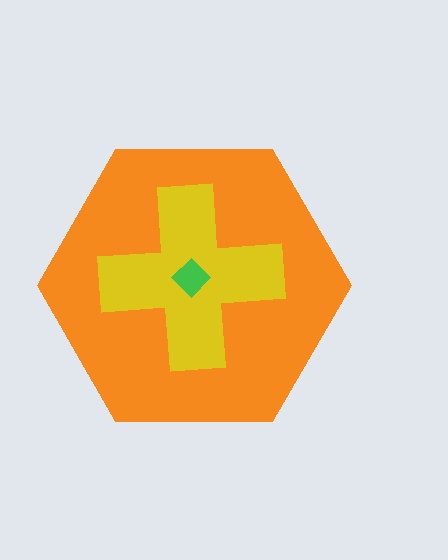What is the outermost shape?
The orange hexagon.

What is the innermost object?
The green diamond.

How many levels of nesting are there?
3.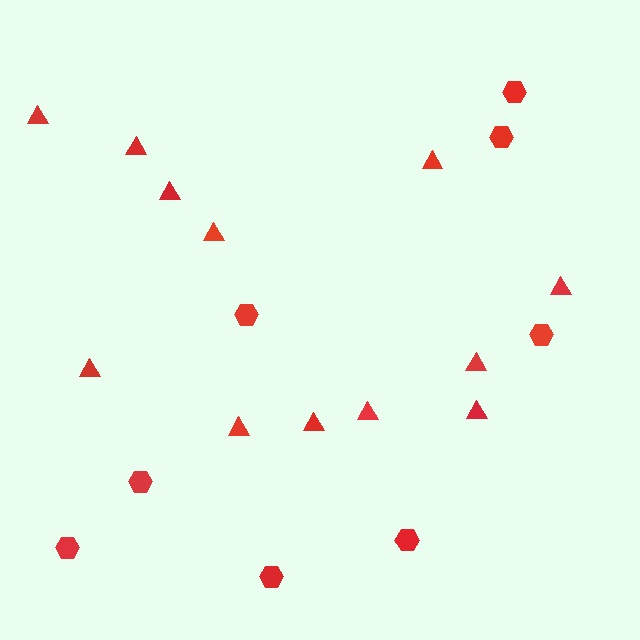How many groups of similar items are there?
There are 2 groups: one group of hexagons (8) and one group of triangles (12).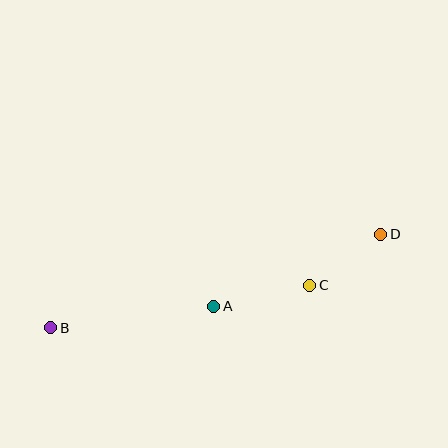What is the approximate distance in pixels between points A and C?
The distance between A and C is approximately 98 pixels.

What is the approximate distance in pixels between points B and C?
The distance between B and C is approximately 262 pixels.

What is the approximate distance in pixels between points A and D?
The distance between A and D is approximately 182 pixels.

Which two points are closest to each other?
Points C and D are closest to each other.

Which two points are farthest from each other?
Points B and D are farthest from each other.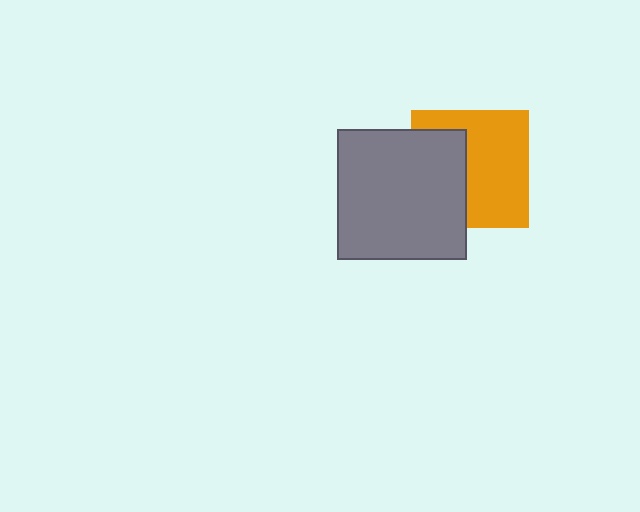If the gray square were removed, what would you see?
You would see the complete orange square.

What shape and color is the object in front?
The object in front is a gray square.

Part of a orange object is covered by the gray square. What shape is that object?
It is a square.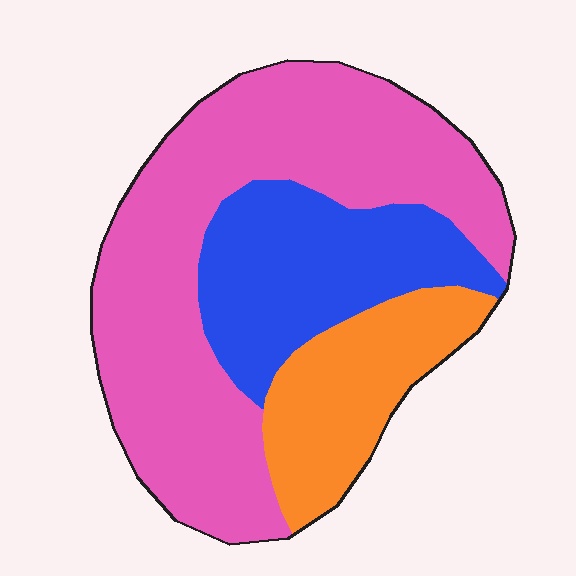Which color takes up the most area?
Pink, at roughly 55%.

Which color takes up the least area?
Orange, at roughly 20%.